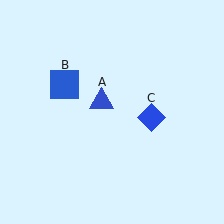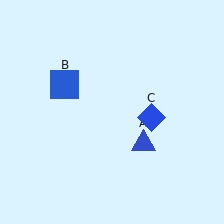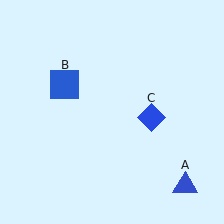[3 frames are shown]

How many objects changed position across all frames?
1 object changed position: blue triangle (object A).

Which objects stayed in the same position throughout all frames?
Blue square (object B) and blue diamond (object C) remained stationary.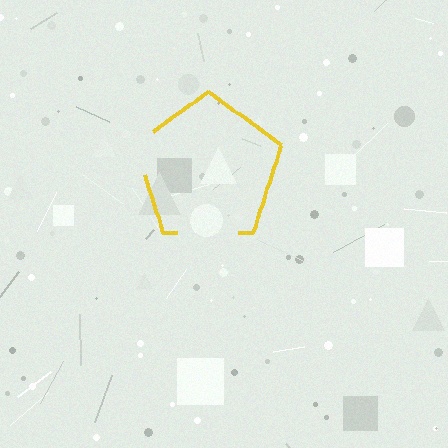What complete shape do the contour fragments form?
The contour fragments form a pentagon.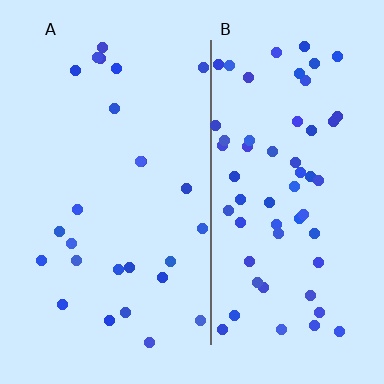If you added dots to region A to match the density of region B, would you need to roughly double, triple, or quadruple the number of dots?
Approximately double.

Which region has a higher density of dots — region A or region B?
B (the right).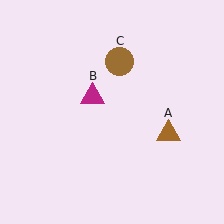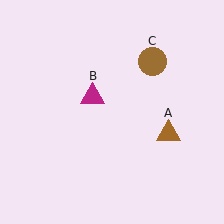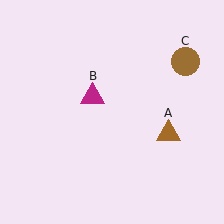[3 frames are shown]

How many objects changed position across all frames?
1 object changed position: brown circle (object C).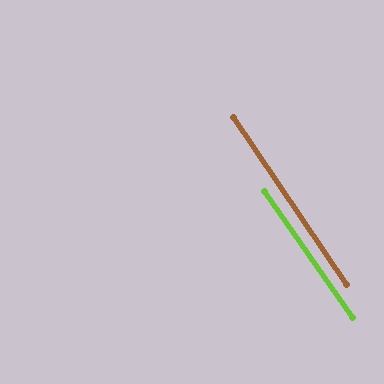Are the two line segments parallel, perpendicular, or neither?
Parallel — their directions differ by only 0.9°.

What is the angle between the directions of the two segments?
Approximately 1 degree.